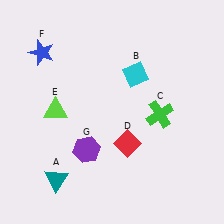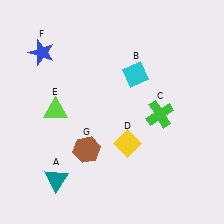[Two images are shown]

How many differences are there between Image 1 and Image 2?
There are 2 differences between the two images.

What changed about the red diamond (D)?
In Image 1, D is red. In Image 2, it changed to yellow.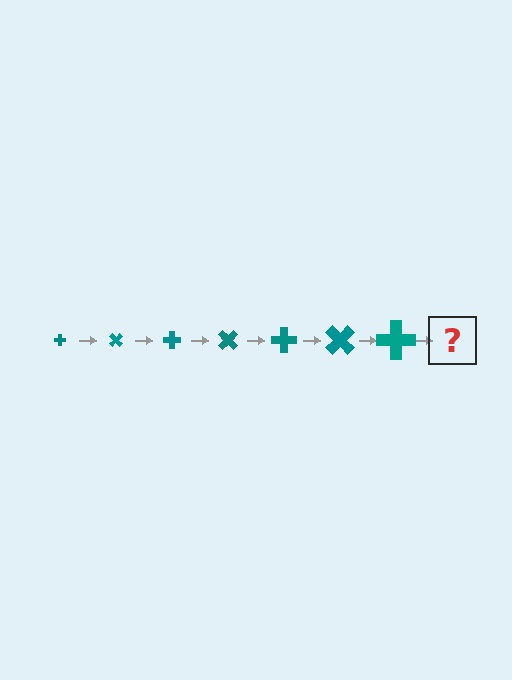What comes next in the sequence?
The next element should be a cross, larger than the previous one and rotated 315 degrees from the start.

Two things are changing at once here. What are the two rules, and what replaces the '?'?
The two rules are that the cross grows larger each step and it rotates 45 degrees each step. The '?' should be a cross, larger than the previous one and rotated 315 degrees from the start.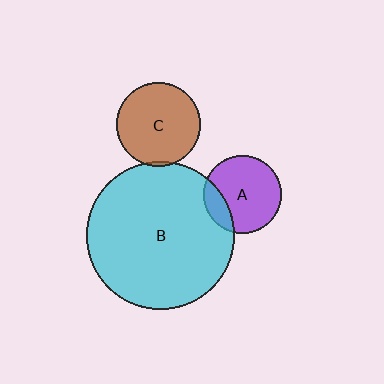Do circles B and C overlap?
Yes.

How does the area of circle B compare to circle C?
Approximately 3.1 times.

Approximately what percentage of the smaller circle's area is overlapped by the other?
Approximately 5%.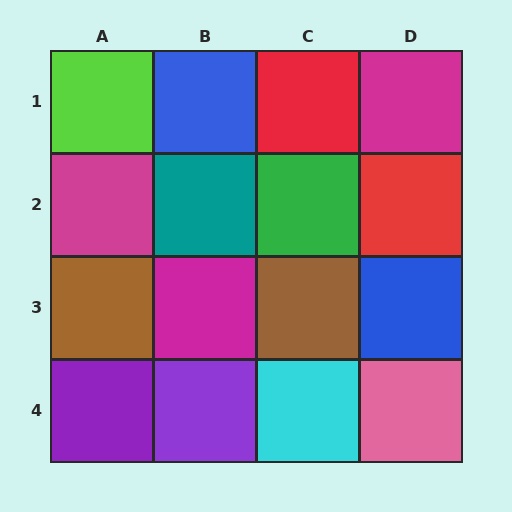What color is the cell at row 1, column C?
Red.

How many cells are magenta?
3 cells are magenta.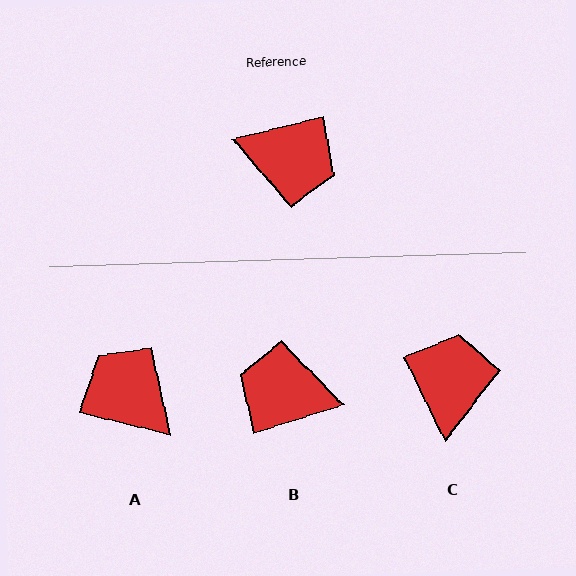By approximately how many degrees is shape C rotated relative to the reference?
Approximately 102 degrees counter-clockwise.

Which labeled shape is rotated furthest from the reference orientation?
B, about 176 degrees away.